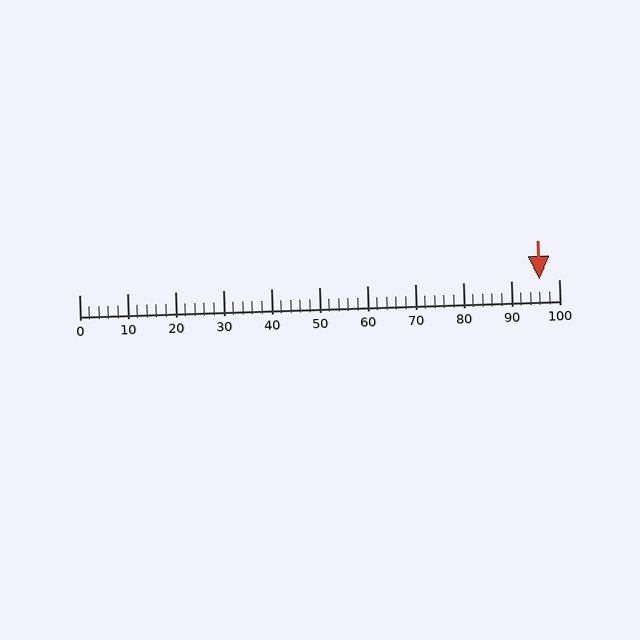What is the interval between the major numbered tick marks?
The major tick marks are spaced 10 units apart.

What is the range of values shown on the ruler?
The ruler shows values from 0 to 100.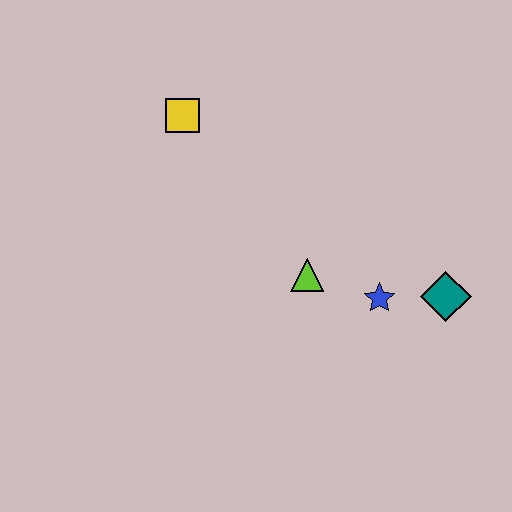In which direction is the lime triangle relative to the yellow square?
The lime triangle is below the yellow square.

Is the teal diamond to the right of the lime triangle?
Yes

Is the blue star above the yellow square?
No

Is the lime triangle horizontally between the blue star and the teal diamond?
No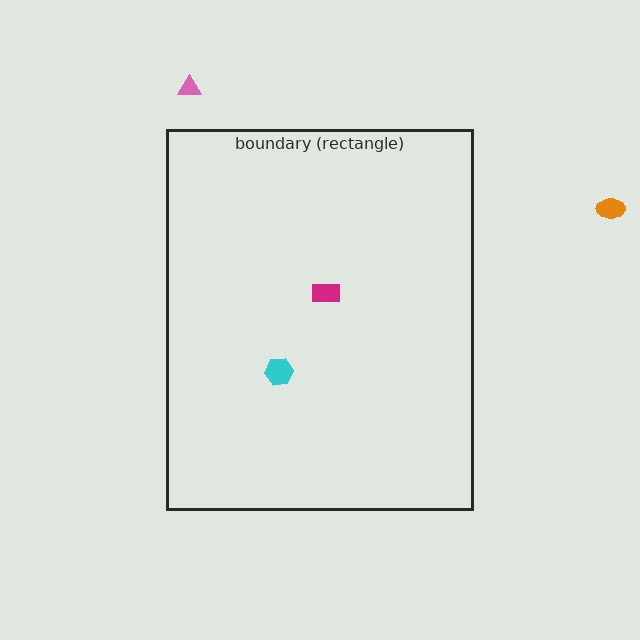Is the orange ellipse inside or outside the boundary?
Outside.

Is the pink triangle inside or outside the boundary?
Outside.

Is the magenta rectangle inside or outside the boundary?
Inside.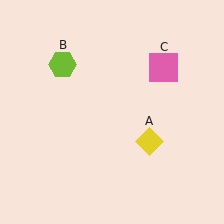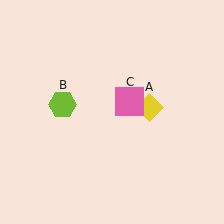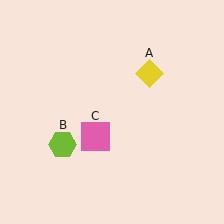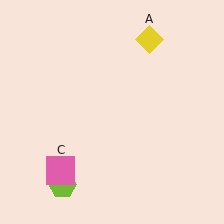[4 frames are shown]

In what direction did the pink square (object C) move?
The pink square (object C) moved down and to the left.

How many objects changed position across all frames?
3 objects changed position: yellow diamond (object A), lime hexagon (object B), pink square (object C).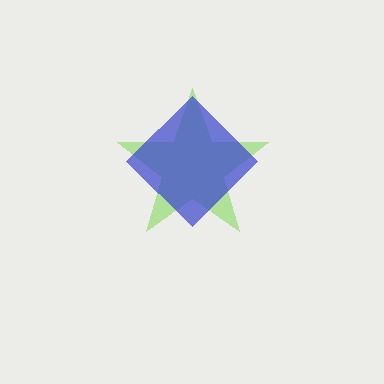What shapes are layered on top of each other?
The layered shapes are: a lime star, a blue diamond.